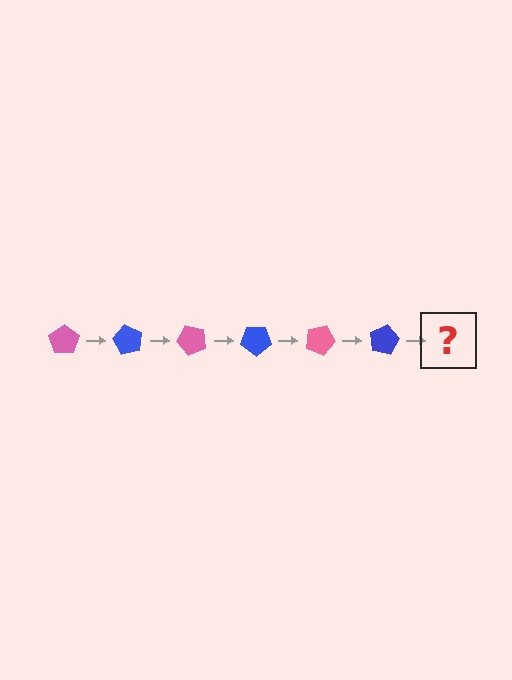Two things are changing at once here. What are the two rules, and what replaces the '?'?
The two rules are that it rotates 60 degrees each step and the color cycles through pink and blue. The '?' should be a pink pentagon, rotated 360 degrees from the start.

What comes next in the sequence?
The next element should be a pink pentagon, rotated 360 degrees from the start.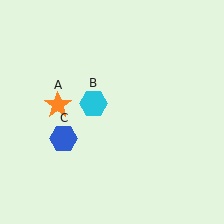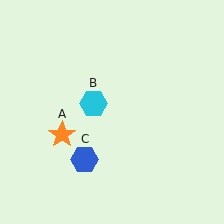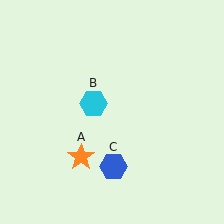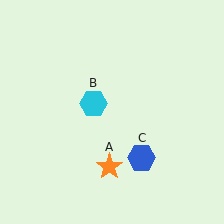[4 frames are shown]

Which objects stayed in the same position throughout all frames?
Cyan hexagon (object B) remained stationary.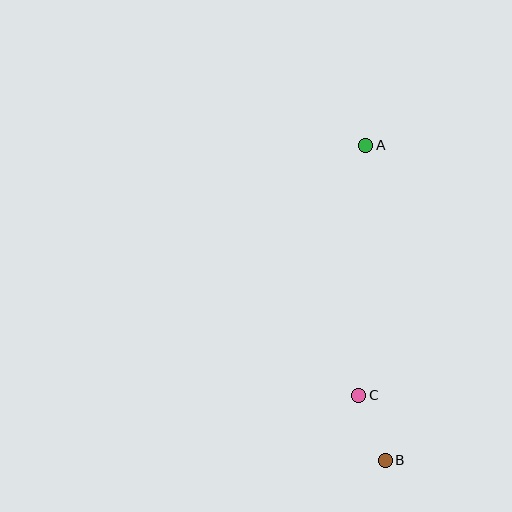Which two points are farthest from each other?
Points A and B are farthest from each other.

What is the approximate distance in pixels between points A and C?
The distance between A and C is approximately 250 pixels.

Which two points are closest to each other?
Points B and C are closest to each other.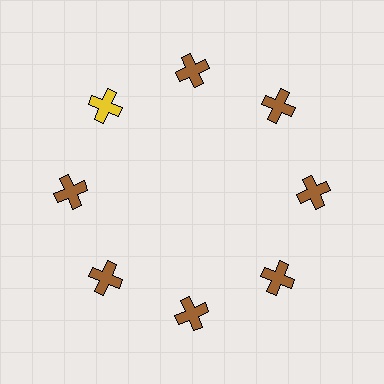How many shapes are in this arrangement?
There are 8 shapes arranged in a ring pattern.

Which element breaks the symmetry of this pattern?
The yellow cross at roughly the 10 o'clock position breaks the symmetry. All other shapes are brown crosses.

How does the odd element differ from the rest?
It has a different color: yellow instead of brown.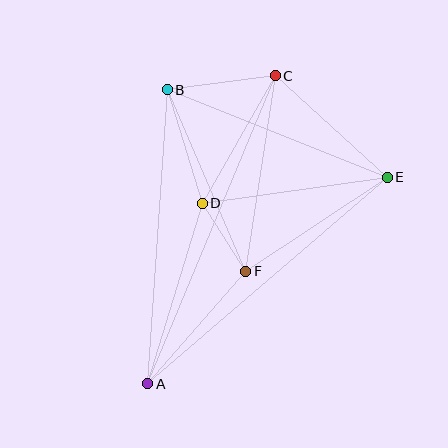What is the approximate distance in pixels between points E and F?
The distance between E and F is approximately 170 pixels.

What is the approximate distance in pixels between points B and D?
The distance between B and D is approximately 119 pixels.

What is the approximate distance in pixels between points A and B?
The distance between A and B is approximately 295 pixels.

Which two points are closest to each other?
Points D and F are closest to each other.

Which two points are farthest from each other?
Points A and C are farthest from each other.